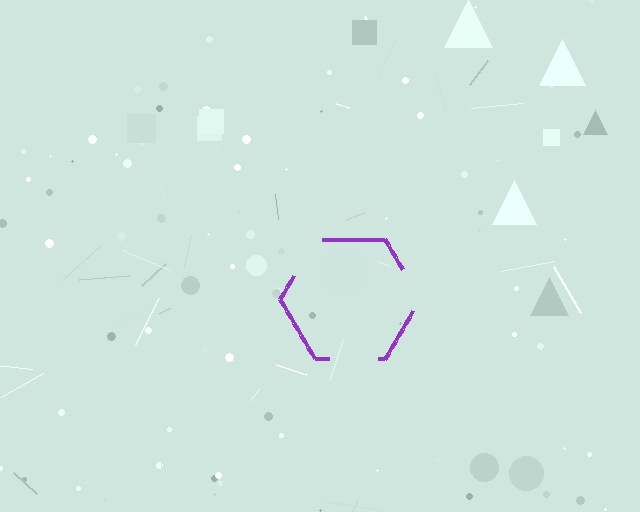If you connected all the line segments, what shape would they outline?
They would outline a hexagon.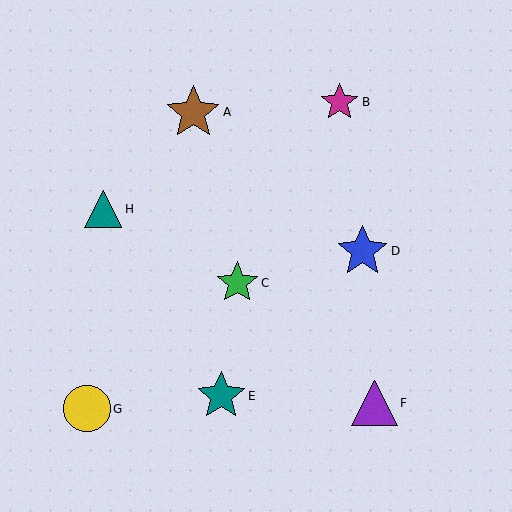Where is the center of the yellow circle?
The center of the yellow circle is at (87, 409).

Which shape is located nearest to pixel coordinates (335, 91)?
The magenta star (labeled B) at (339, 102) is nearest to that location.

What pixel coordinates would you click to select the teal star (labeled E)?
Click at (221, 396) to select the teal star E.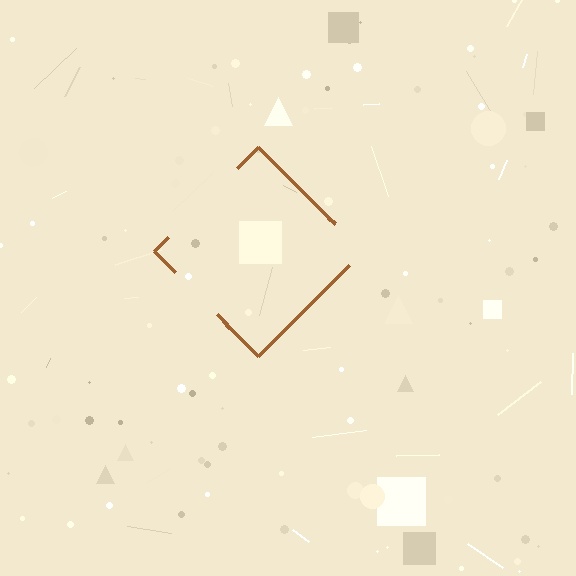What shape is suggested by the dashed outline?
The dashed outline suggests a diamond.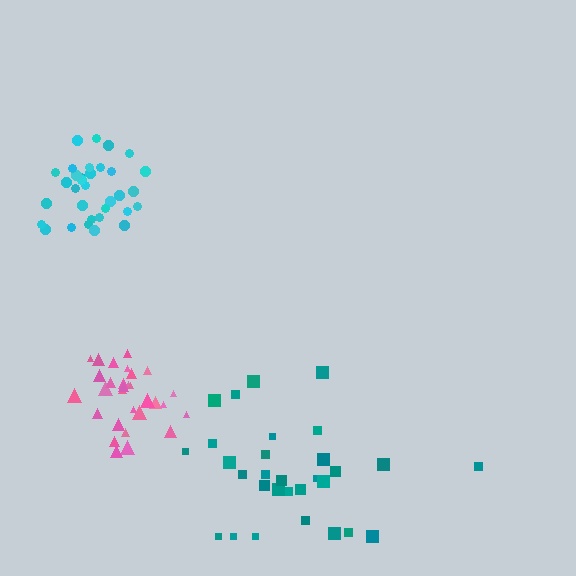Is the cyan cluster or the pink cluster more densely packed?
Cyan.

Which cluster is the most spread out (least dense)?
Teal.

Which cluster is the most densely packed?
Cyan.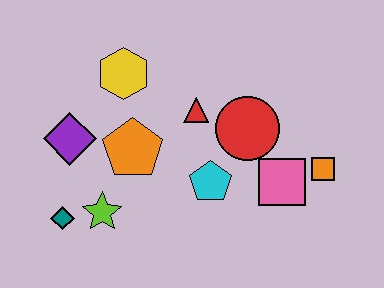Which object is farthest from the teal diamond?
The orange square is farthest from the teal diamond.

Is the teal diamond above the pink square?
No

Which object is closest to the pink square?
The orange square is closest to the pink square.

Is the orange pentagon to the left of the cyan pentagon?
Yes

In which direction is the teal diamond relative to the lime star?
The teal diamond is to the left of the lime star.